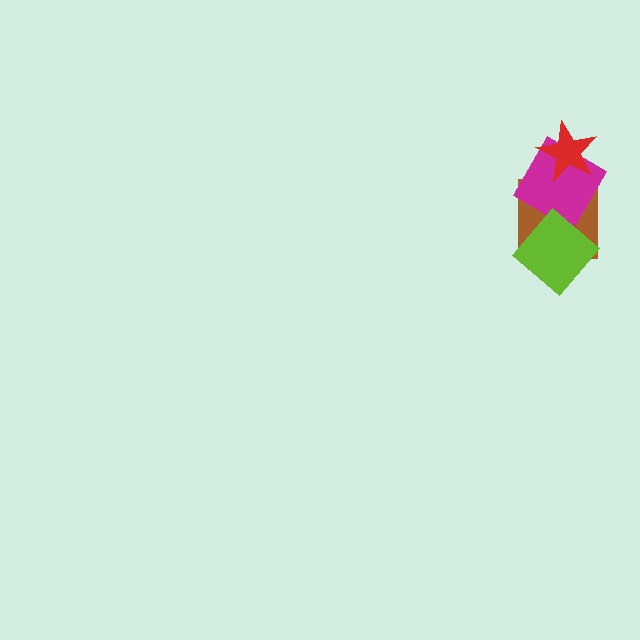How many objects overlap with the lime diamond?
2 objects overlap with the lime diamond.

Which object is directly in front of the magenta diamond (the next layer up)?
The red star is directly in front of the magenta diamond.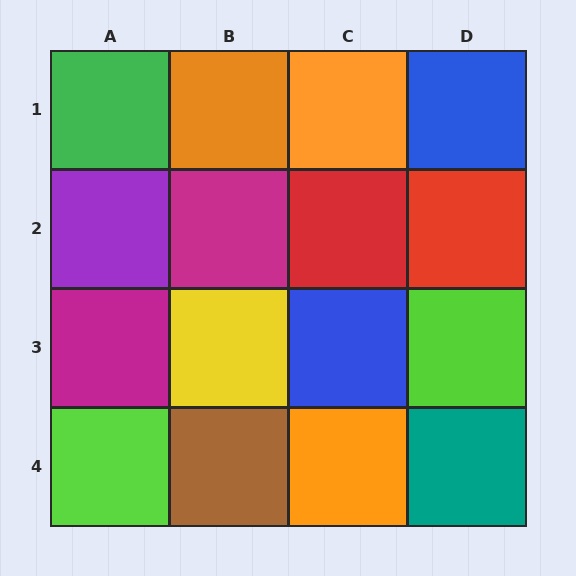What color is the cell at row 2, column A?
Purple.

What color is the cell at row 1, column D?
Blue.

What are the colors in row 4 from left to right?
Lime, brown, orange, teal.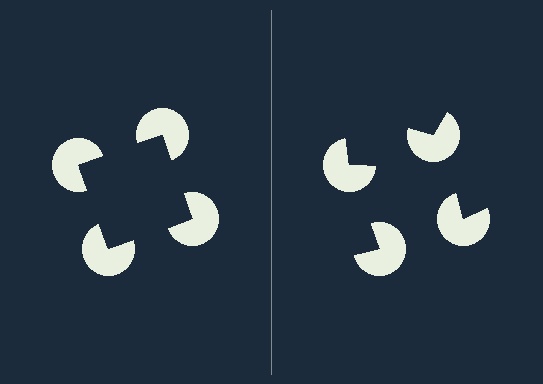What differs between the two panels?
The pac-man discs are positioned identically on both sides; only the wedge orientations differ. On the left they align to a square; on the right they are misaligned.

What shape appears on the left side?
An illusory square.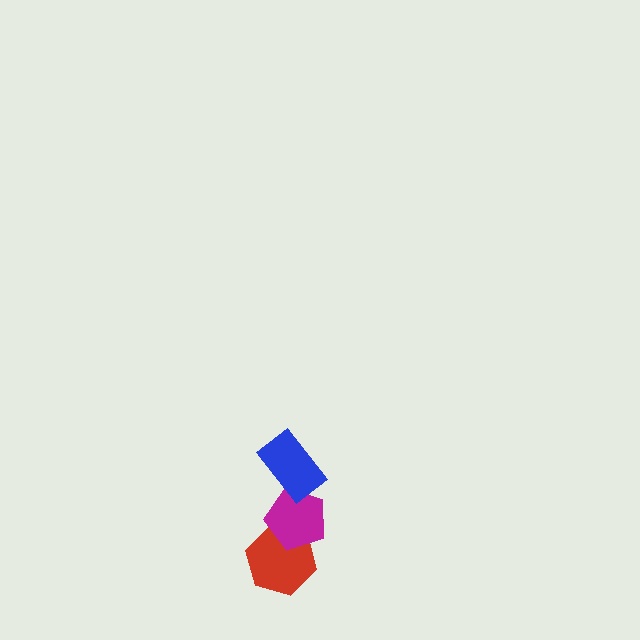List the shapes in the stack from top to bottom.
From top to bottom: the blue rectangle, the magenta pentagon, the red hexagon.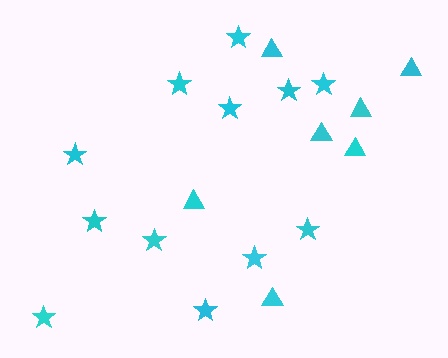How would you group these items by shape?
There are 2 groups: one group of stars (12) and one group of triangles (7).